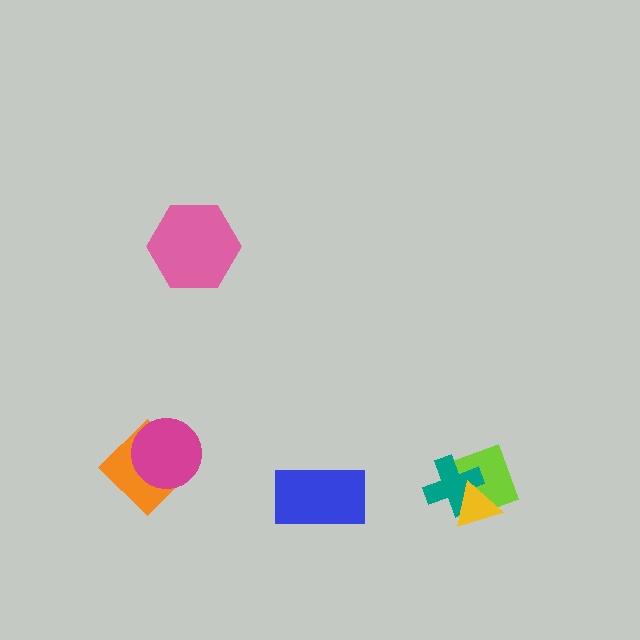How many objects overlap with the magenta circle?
1 object overlaps with the magenta circle.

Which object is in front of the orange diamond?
The magenta circle is in front of the orange diamond.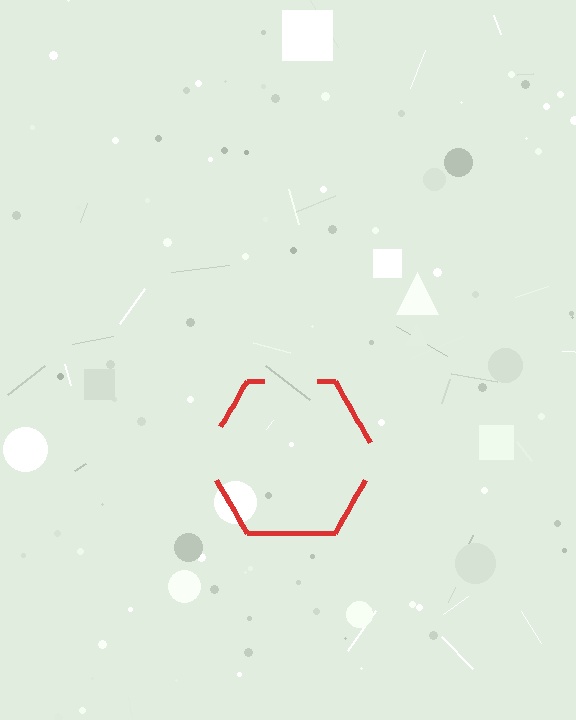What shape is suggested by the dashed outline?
The dashed outline suggests a hexagon.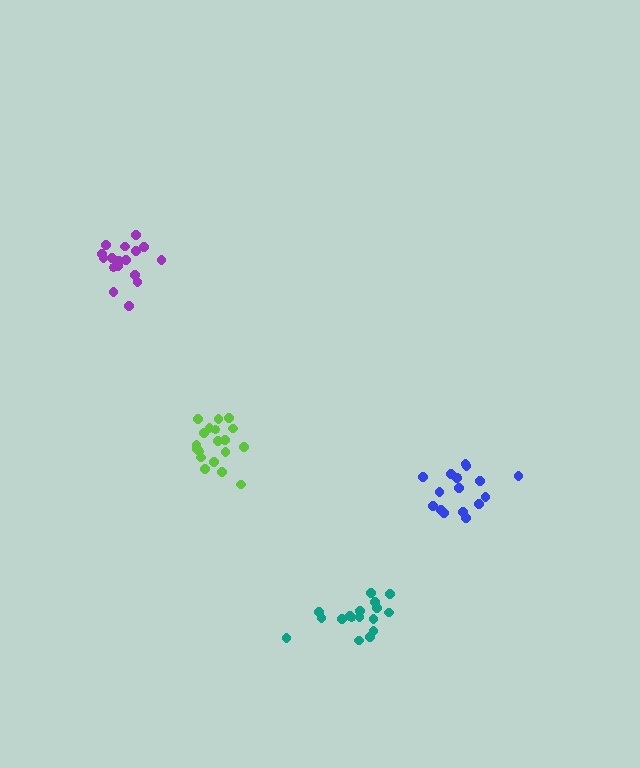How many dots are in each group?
Group 1: 17 dots, Group 2: 17 dots, Group 3: 19 dots, Group 4: 18 dots (71 total).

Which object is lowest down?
The teal cluster is bottommost.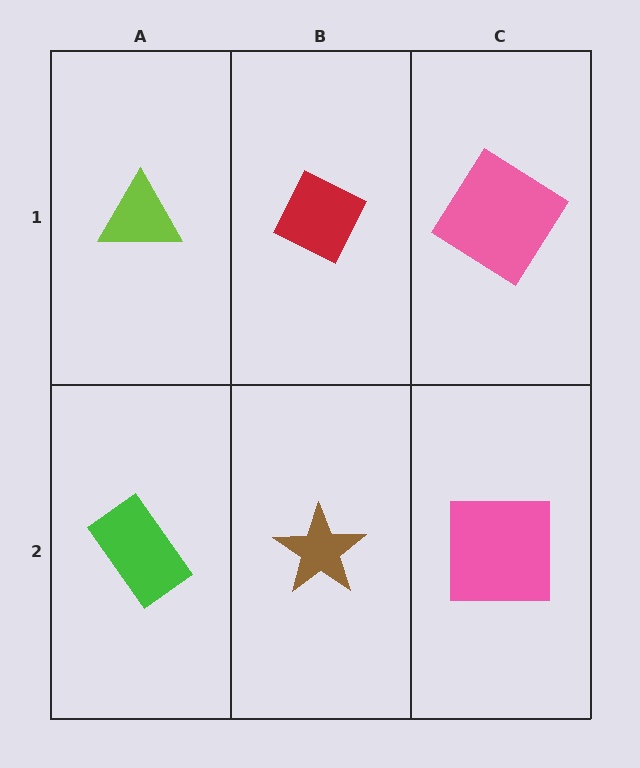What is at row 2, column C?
A pink square.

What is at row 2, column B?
A brown star.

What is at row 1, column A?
A lime triangle.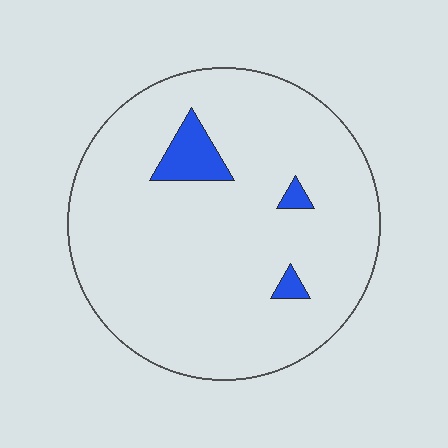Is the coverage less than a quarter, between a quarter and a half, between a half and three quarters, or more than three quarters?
Less than a quarter.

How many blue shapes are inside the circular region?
3.